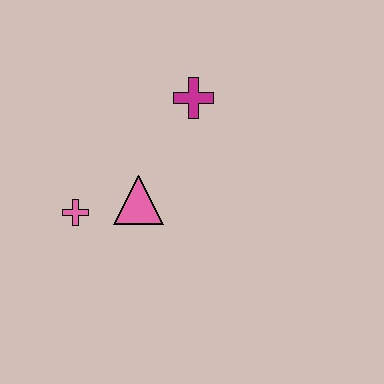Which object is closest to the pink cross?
The pink triangle is closest to the pink cross.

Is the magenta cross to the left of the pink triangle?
No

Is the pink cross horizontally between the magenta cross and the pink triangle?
No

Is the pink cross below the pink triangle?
Yes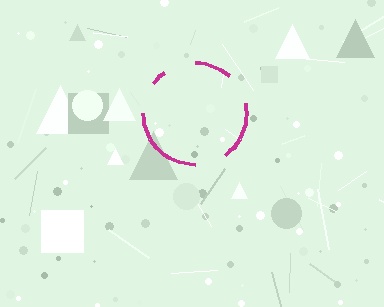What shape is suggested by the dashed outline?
The dashed outline suggests a circle.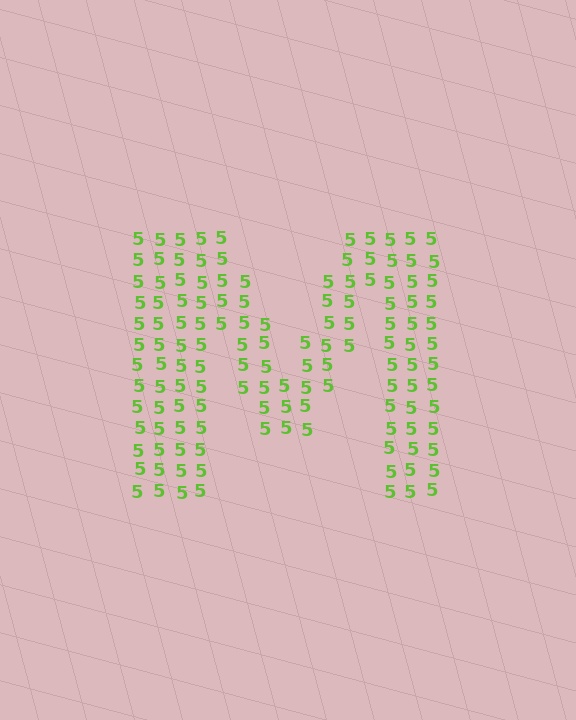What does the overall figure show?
The overall figure shows the letter M.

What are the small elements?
The small elements are digit 5's.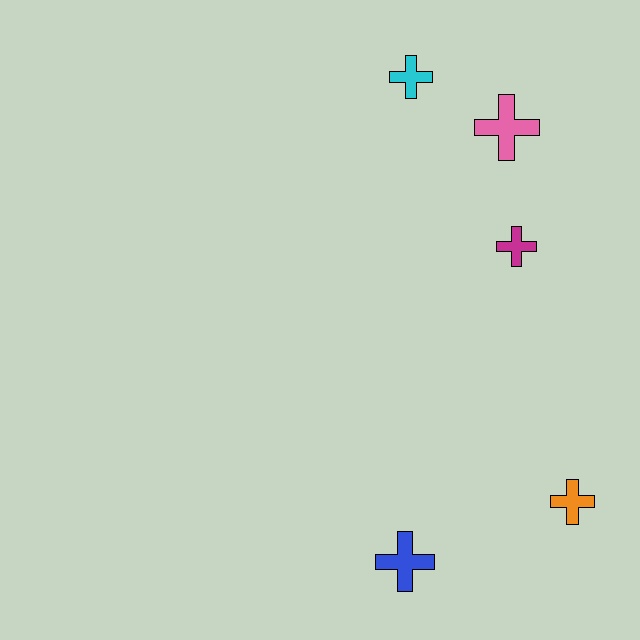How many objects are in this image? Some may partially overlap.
There are 5 objects.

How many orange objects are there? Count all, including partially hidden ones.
There is 1 orange object.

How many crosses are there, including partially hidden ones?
There are 5 crosses.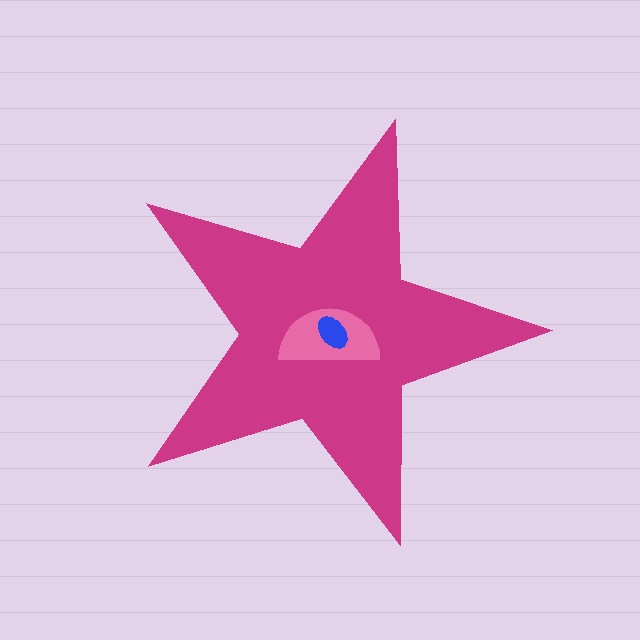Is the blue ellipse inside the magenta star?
Yes.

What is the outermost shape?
The magenta star.